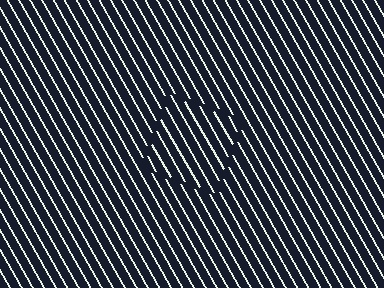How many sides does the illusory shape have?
4 sides — the line-ends trace a square.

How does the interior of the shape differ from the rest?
The interior of the shape contains the same grating, shifted by half a period — the contour is defined by the phase discontinuity where line-ends from the inner and outer gratings abut.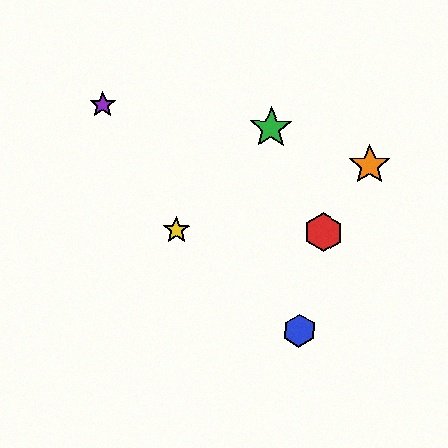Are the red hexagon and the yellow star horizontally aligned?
Yes, both are at y≈232.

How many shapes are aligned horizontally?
2 shapes (the red hexagon, the yellow star) are aligned horizontally.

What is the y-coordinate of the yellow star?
The yellow star is at y≈230.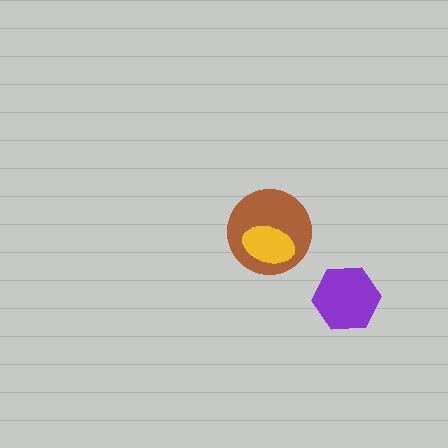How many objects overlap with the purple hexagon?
0 objects overlap with the purple hexagon.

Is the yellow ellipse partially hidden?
No, no other shape covers it.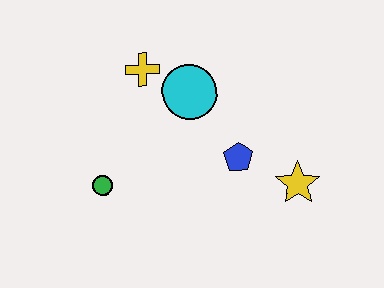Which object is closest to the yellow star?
The blue pentagon is closest to the yellow star.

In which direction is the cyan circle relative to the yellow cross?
The cyan circle is to the right of the yellow cross.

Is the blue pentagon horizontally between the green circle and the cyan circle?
No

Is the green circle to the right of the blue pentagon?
No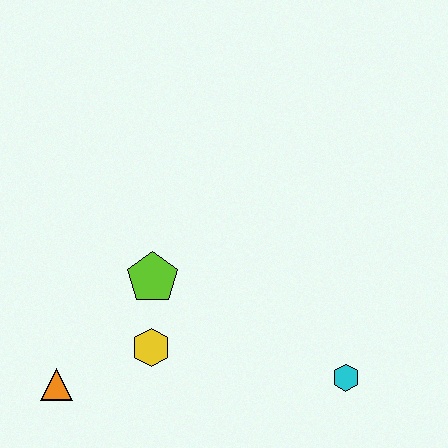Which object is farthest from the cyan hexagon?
The orange triangle is farthest from the cyan hexagon.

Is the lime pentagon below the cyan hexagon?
No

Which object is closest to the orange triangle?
The yellow hexagon is closest to the orange triangle.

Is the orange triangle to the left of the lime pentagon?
Yes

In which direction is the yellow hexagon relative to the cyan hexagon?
The yellow hexagon is to the left of the cyan hexagon.